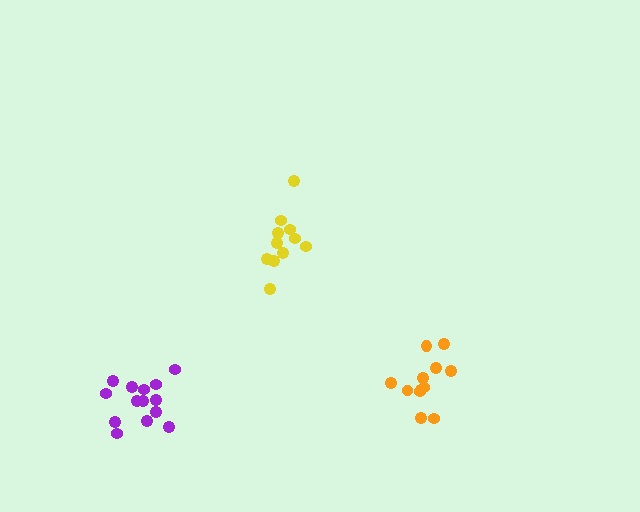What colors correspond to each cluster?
The clusters are colored: purple, orange, yellow.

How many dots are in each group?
Group 1: 14 dots, Group 2: 12 dots, Group 3: 11 dots (37 total).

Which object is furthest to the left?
The purple cluster is leftmost.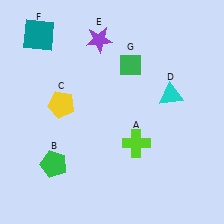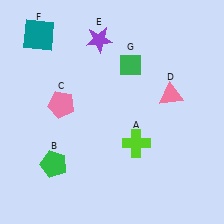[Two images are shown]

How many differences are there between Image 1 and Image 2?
There are 2 differences between the two images.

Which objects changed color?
C changed from yellow to pink. D changed from cyan to pink.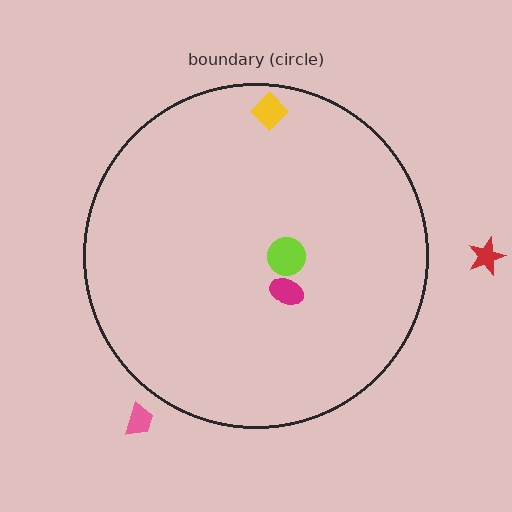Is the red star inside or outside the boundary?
Outside.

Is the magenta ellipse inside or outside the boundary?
Inside.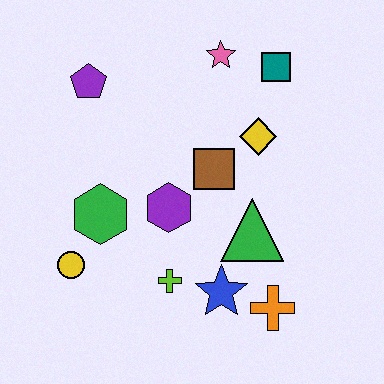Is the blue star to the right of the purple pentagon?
Yes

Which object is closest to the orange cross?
The blue star is closest to the orange cross.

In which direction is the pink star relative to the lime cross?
The pink star is above the lime cross.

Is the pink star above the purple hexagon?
Yes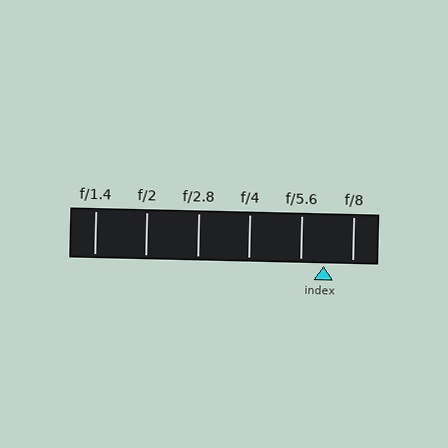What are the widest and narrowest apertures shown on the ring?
The widest aperture shown is f/1.4 and the narrowest is f/8.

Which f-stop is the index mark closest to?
The index mark is closest to f/5.6.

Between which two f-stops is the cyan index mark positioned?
The index mark is between f/5.6 and f/8.